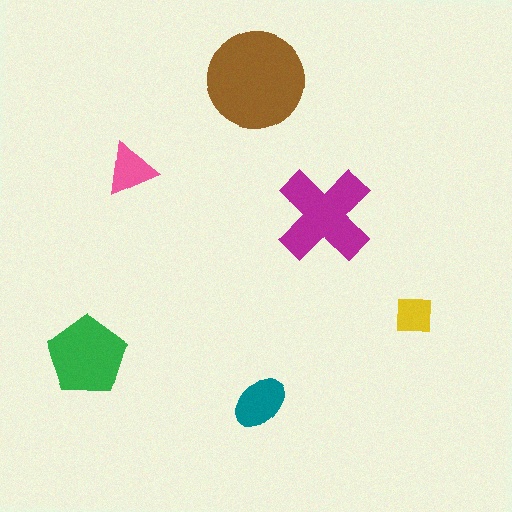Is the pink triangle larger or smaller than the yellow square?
Larger.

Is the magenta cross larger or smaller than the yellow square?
Larger.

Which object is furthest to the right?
The yellow square is rightmost.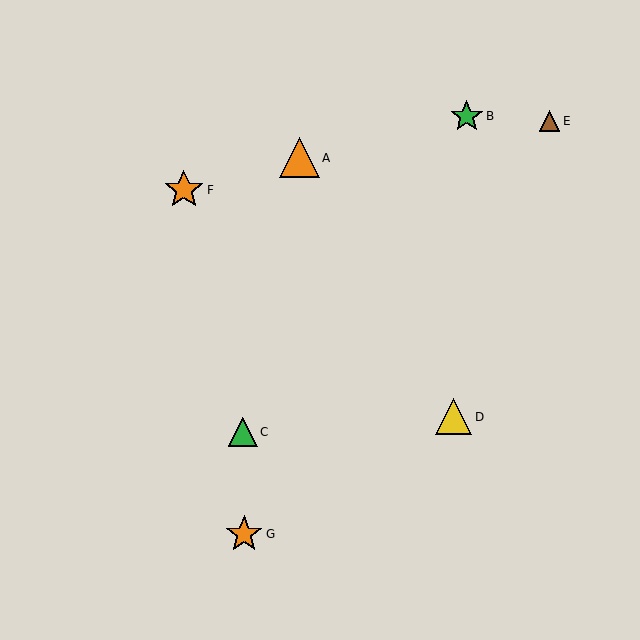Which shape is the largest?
The orange triangle (labeled A) is the largest.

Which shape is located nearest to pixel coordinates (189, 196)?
The orange star (labeled F) at (184, 190) is nearest to that location.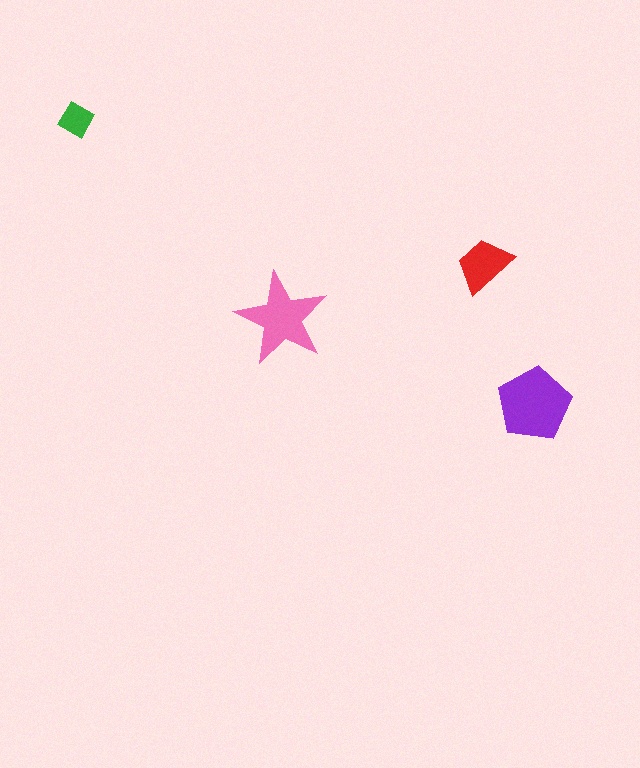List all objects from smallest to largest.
The green diamond, the red trapezoid, the pink star, the purple pentagon.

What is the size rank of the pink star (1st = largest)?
2nd.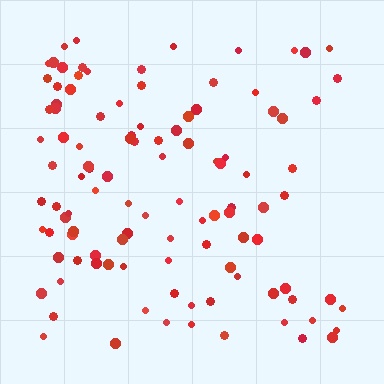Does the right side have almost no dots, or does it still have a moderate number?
Still a moderate number, just noticeably fewer than the left.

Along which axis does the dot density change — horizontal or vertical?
Horizontal.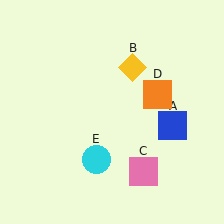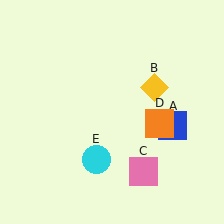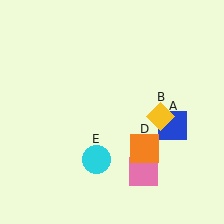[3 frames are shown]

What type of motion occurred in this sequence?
The yellow diamond (object B), orange square (object D) rotated clockwise around the center of the scene.